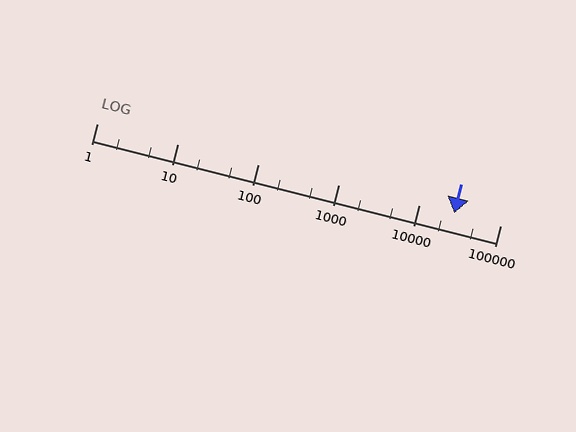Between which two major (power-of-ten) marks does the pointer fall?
The pointer is between 10000 and 100000.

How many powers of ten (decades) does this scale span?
The scale spans 5 decades, from 1 to 100000.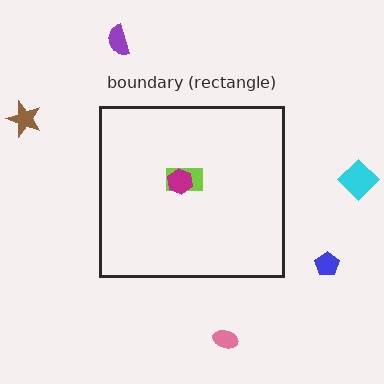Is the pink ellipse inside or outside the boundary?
Outside.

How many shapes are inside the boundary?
2 inside, 5 outside.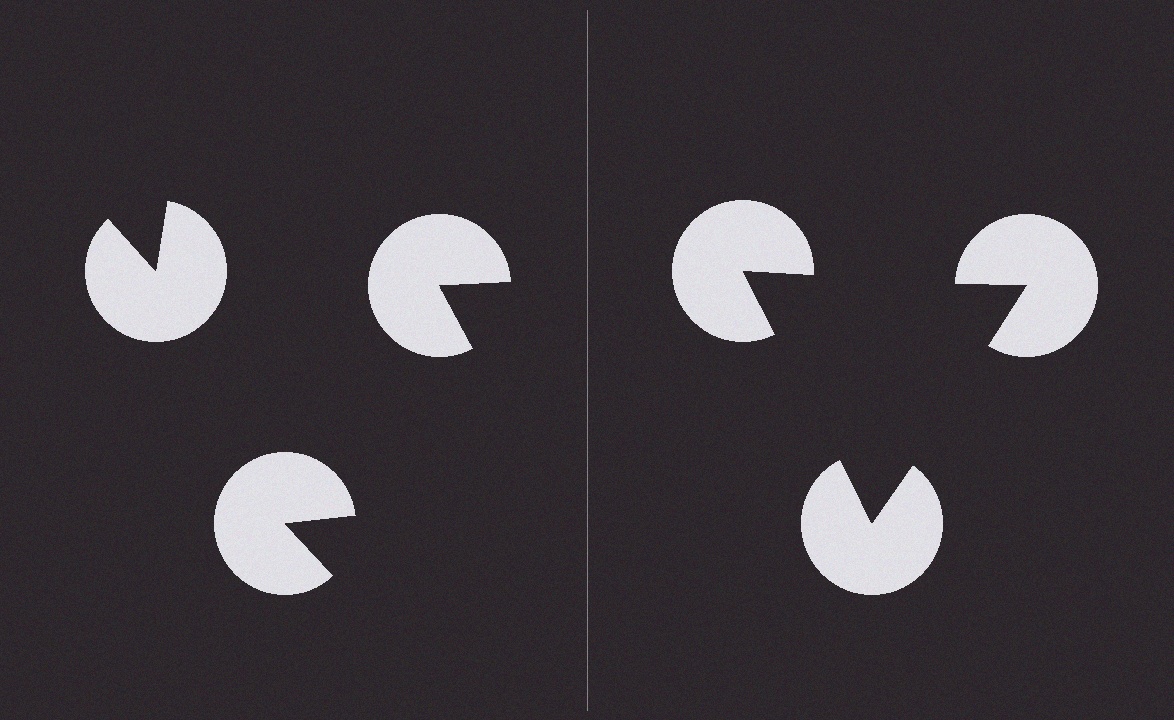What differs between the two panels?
The pac-man discs are positioned identically on both sides; only the wedge orientations differ. On the right they align to a triangle; on the left they are misaligned.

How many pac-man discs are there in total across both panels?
6 — 3 on each side.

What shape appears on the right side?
An illusory triangle.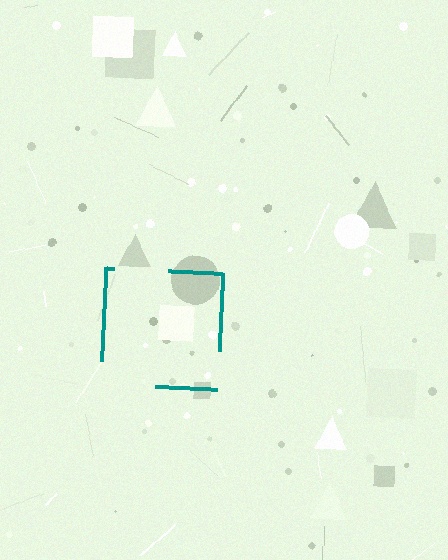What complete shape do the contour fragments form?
The contour fragments form a square.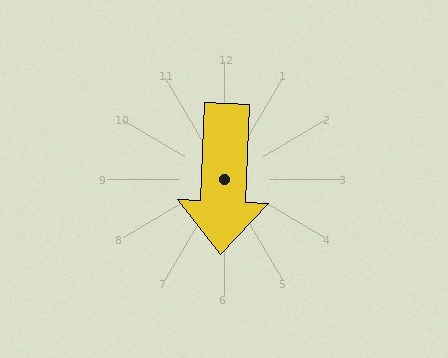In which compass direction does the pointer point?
South.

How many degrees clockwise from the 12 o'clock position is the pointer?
Approximately 182 degrees.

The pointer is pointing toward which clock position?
Roughly 6 o'clock.